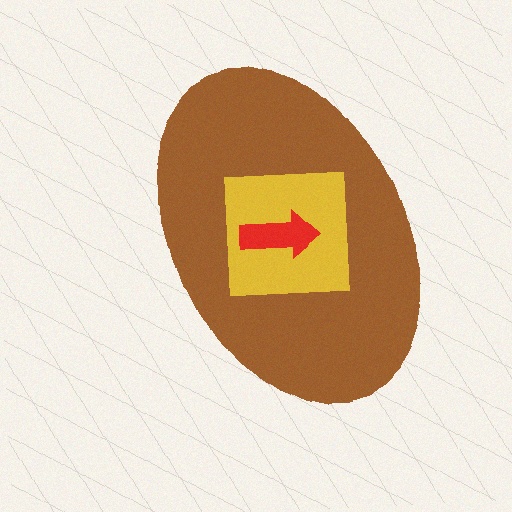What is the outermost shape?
The brown ellipse.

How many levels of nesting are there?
3.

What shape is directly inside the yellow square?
The red arrow.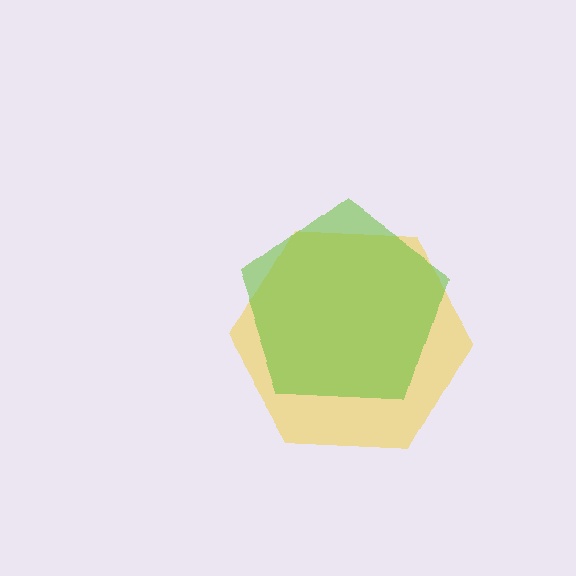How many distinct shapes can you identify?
There are 2 distinct shapes: a yellow hexagon, a lime pentagon.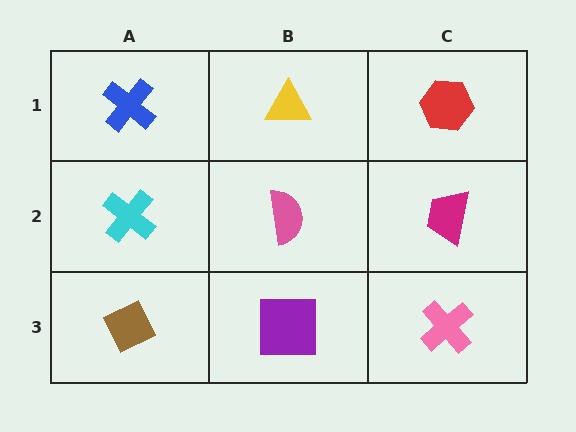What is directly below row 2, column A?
A brown diamond.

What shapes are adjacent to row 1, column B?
A pink semicircle (row 2, column B), a blue cross (row 1, column A), a red hexagon (row 1, column C).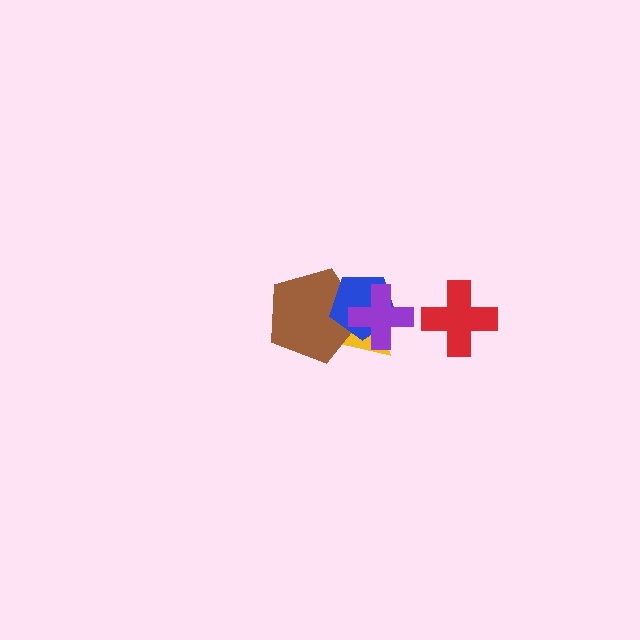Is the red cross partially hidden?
No, no other shape covers it.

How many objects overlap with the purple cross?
3 objects overlap with the purple cross.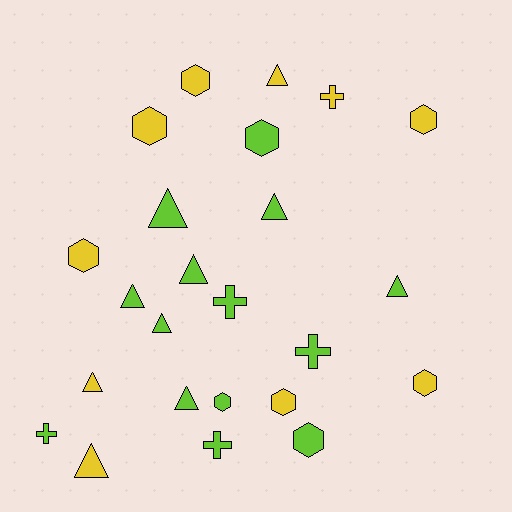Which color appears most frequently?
Lime, with 14 objects.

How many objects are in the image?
There are 24 objects.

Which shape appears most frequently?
Triangle, with 10 objects.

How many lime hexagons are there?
There are 3 lime hexagons.